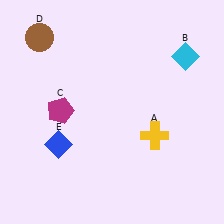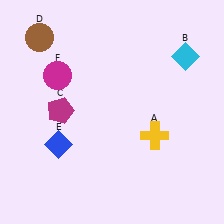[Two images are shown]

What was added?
A magenta circle (F) was added in Image 2.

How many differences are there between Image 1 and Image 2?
There is 1 difference between the two images.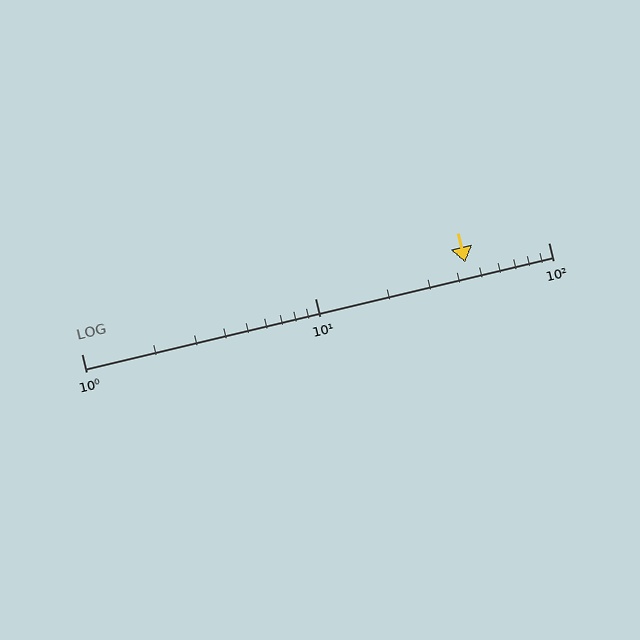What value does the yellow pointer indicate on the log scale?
The pointer indicates approximately 44.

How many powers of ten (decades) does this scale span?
The scale spans 2 decades, from 1 to 100.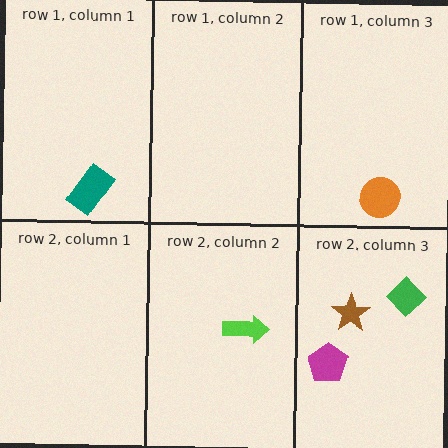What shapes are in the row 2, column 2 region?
The lime arrow.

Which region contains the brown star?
The row 2, column 3 region.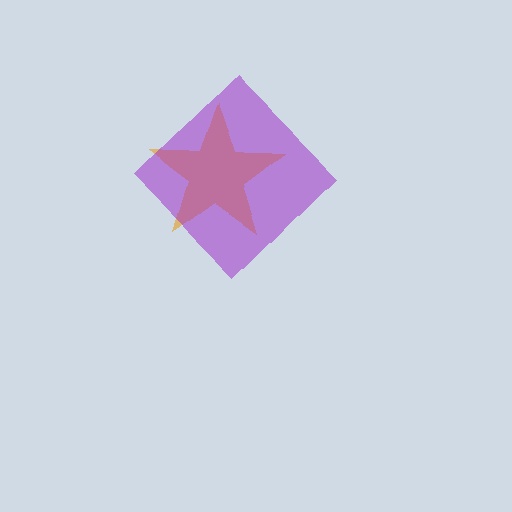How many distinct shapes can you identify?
There are 2 distinct shapes: an orange star, a purple diamond.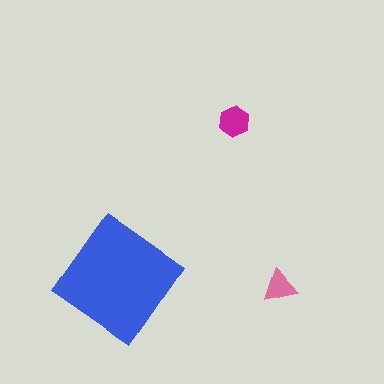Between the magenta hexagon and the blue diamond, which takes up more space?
The blue diamond.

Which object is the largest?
The blue diamond.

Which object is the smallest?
The pink triangle.